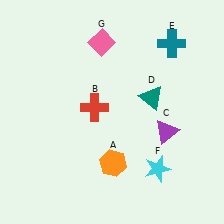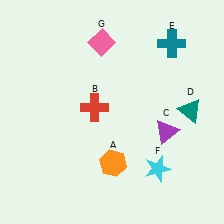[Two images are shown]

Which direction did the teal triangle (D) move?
The teal triangle (D) moved right.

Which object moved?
The teal triangle (D) moved right.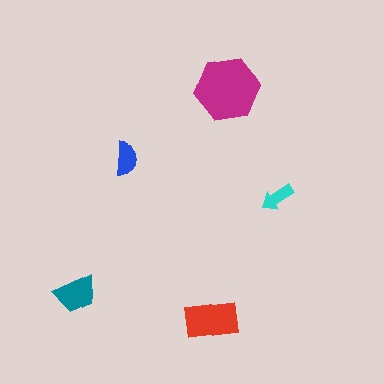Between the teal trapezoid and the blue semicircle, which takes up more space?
The teal trapezoid.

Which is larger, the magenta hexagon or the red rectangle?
The magenta hexagon.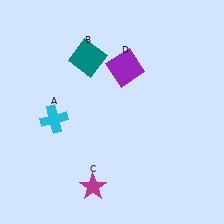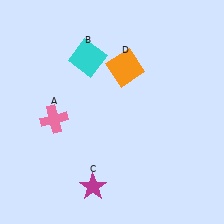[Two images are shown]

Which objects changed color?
A changed from cyan to pink. B changed from teal to cyan. D changed from purple to orange.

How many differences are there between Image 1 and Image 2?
There are 3 differences between the two images.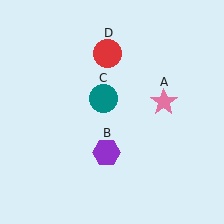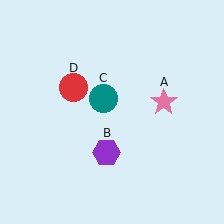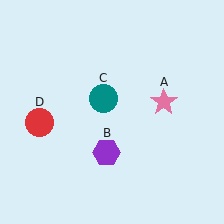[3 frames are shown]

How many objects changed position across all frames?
1 object changed position: red circle (object D).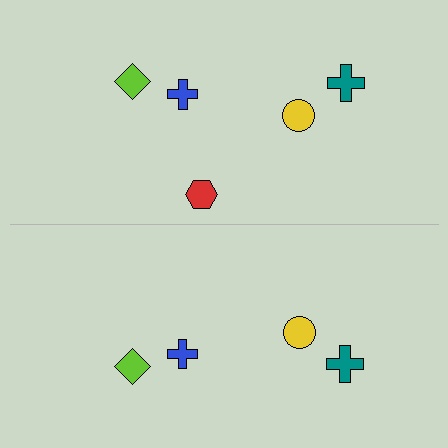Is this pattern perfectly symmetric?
No, the pattern is not perfectly symmetric. A red hexagon is missing from the bottom side.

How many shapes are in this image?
There are 9 shapes in this image.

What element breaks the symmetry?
A red hexagon is missing from the bottom side.